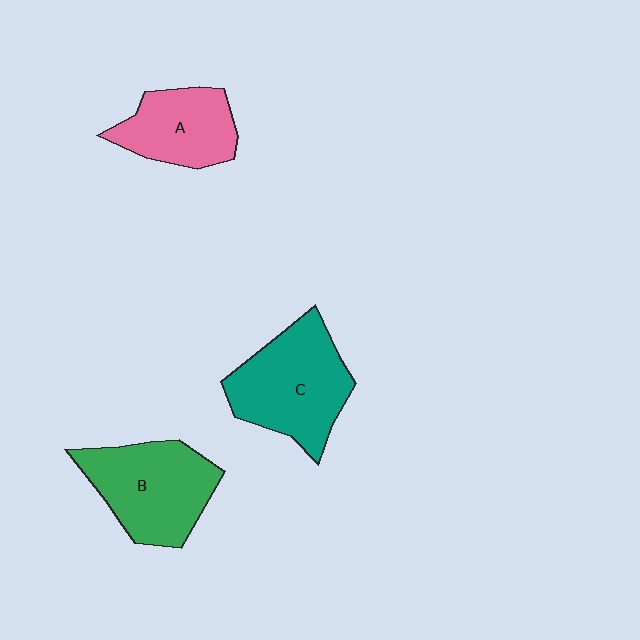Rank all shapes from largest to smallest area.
From largest to smallest: C (teal), B (green), A (pink).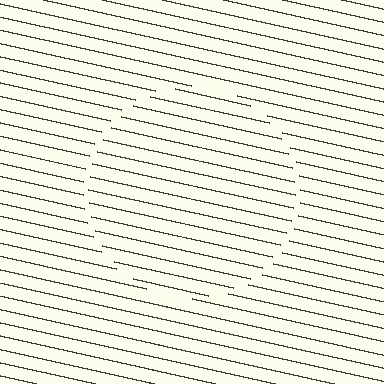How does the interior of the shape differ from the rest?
The interior of the shape contains the same grating, shifted by half a period — the contour is defined by the phase discontinuity where line-ends from the inner and outer gratings abut.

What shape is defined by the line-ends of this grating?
An illusory circle. The interior of the shape contains the same grating, shifted by half a period — the contour is defined by the phase discontinuity where line-ends from the inner and outer gratings abut.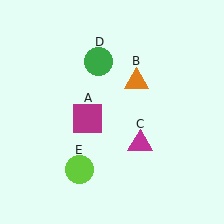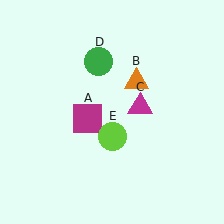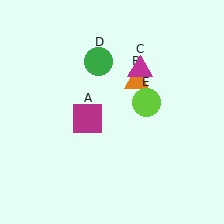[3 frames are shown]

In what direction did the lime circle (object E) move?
The lime circle (object E) moved up and to the right.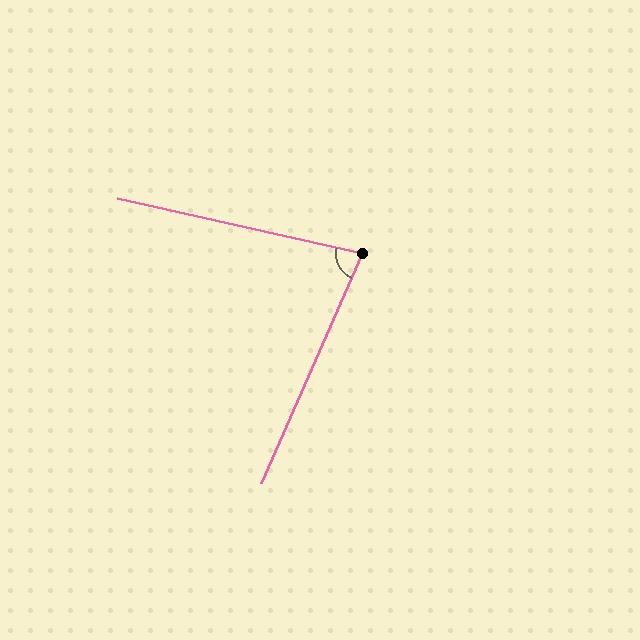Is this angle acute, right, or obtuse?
It is acute.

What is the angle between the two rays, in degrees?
Approximately 79 degrees.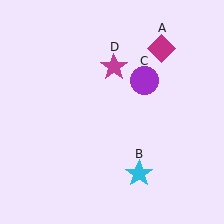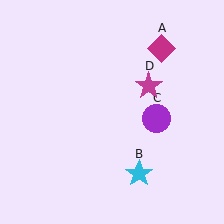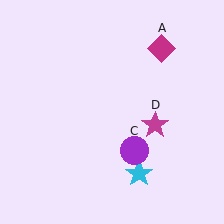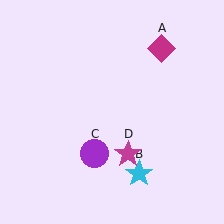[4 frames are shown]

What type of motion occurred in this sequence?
The purple circle (object C), magenta star (object D) rotated clockwise around the center of the scene.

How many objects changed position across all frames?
2 objects changed position: purple circle (object C), magenta star (object D).